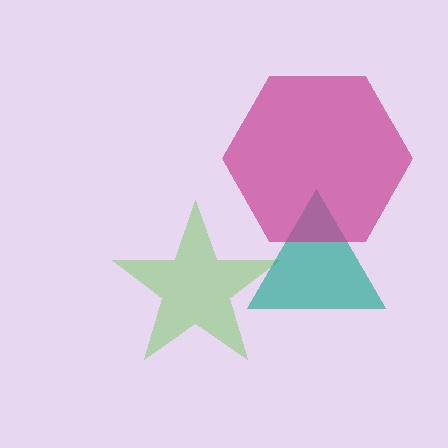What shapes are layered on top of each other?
The layered shapes are: a lime star, a teal triangle, a magenta hexagon.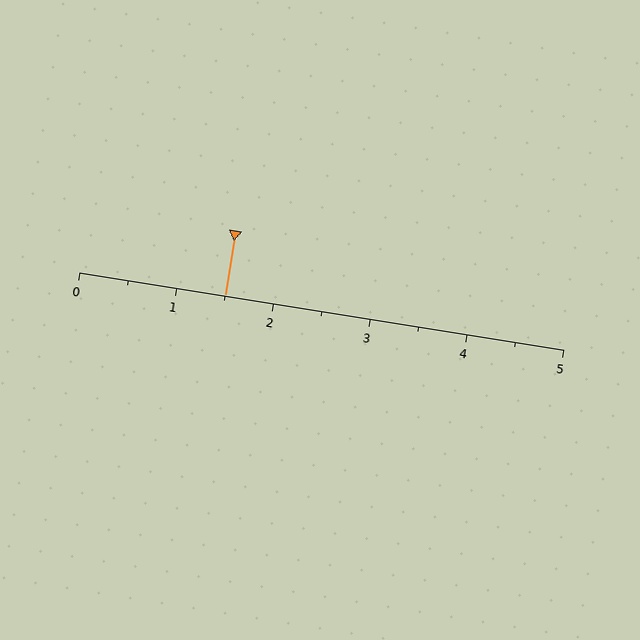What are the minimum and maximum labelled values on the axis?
The axis runs from 0 to 5.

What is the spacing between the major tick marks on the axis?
The major ticks are spaced 1 apart.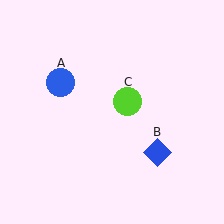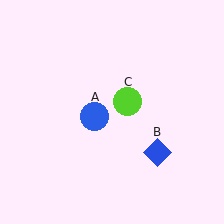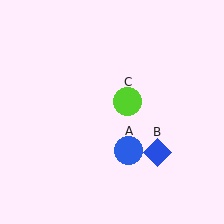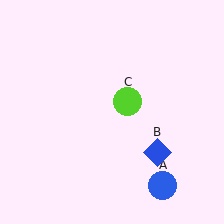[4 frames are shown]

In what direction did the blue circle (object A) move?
The blue circle (object A) moved down and to the right.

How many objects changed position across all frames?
1 object changed position: blue circle (object A).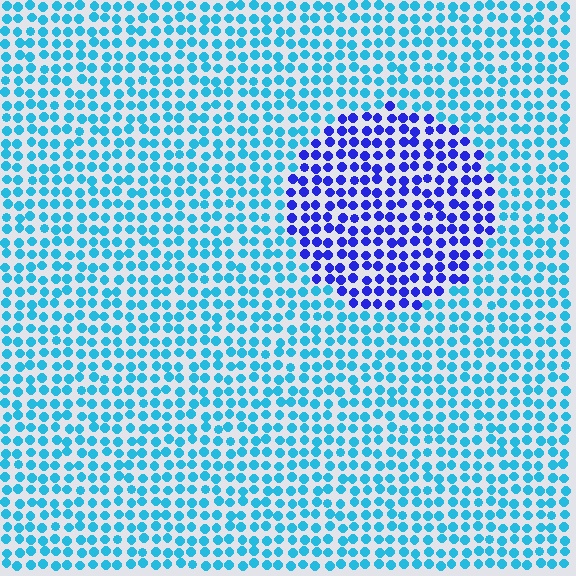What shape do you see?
I see a circle.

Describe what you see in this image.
The image is filled with small cyan elements in a uniform arrangement. A circle-shaped region is visible where the elements are tinted to a slightly different hue, forming a subtle color boundary.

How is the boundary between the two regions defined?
The boundary is defined purely by a slight shift in hue (about 48 degrees). Spacing, size, and orientation are identical on both sides.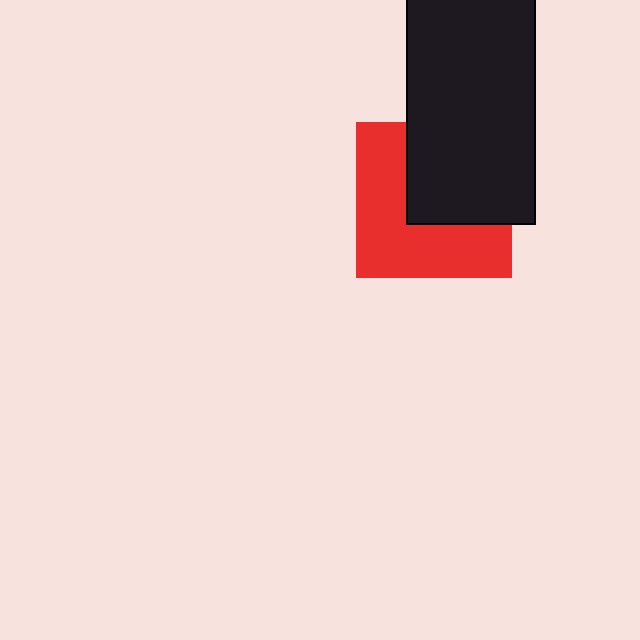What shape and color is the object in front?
The object in front is a black rectangle.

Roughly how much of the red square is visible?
About half of it is visible (roughly 55%).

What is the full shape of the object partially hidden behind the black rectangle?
The partially hidden object is a red square.